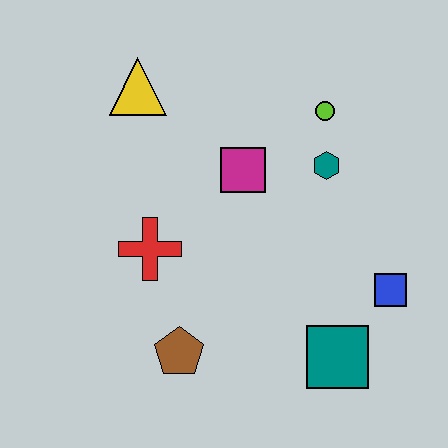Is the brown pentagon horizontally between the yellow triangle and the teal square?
Yes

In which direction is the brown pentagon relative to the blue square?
The brown pentagon is to the left of the blue square.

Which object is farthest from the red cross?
The blue square is farthest from the red cross.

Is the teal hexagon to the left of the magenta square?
No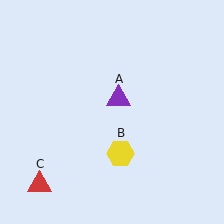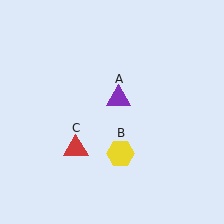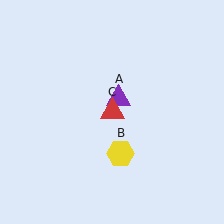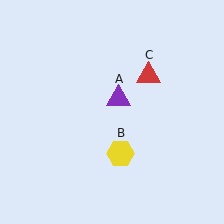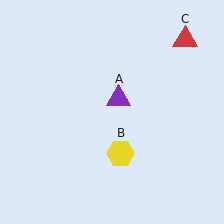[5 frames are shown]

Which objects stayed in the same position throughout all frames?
Purple triangle (object A) and yellow hexagon (object B) remained stationary.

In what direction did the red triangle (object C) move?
The red triangle (object C) moved up and to the right.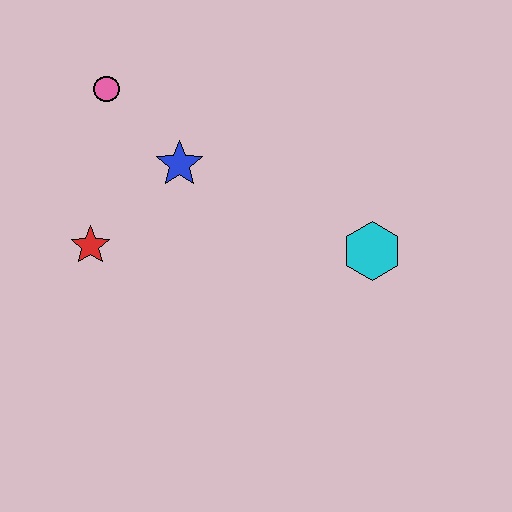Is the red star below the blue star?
Yes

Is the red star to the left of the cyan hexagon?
Yes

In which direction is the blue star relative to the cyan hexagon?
The blue star is to the left of the cyan hexagon.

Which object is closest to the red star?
The blue star is closest to the red star.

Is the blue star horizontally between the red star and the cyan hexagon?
Yes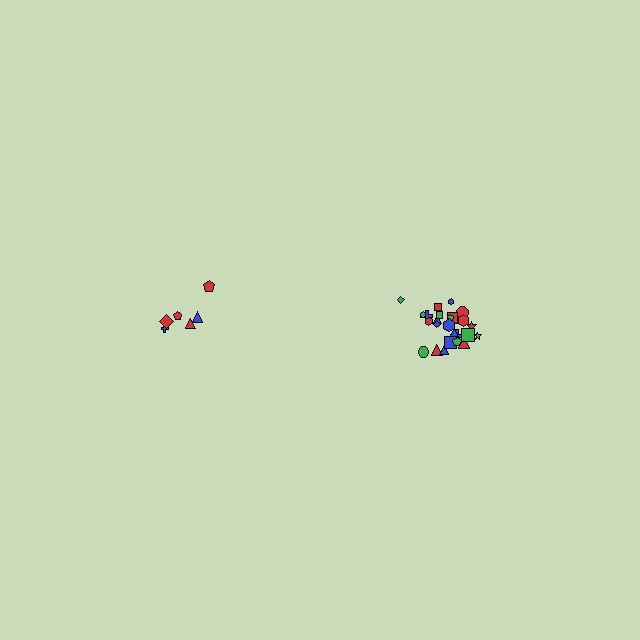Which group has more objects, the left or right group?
The right group.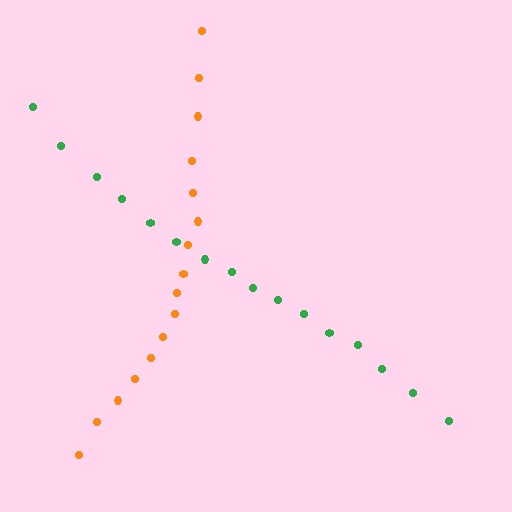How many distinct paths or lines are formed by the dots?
There are 2 distinct paths.